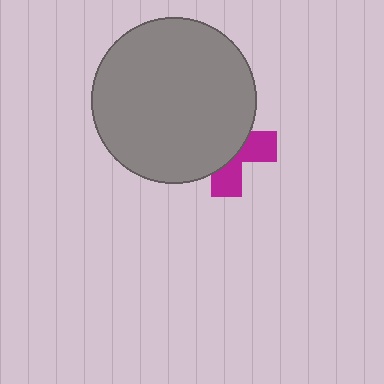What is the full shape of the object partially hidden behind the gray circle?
The partially hidden object is a magenta cross.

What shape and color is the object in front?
The object in front is a gray circle.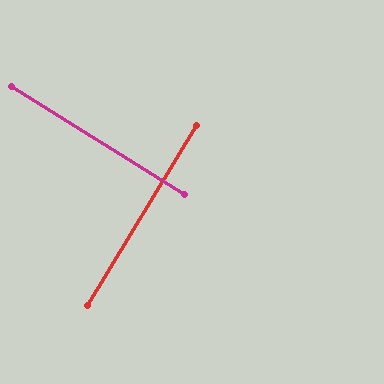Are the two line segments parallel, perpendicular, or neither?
Perpendicular — they meet at approximately 89°.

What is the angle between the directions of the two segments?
Approximately 89 degrees.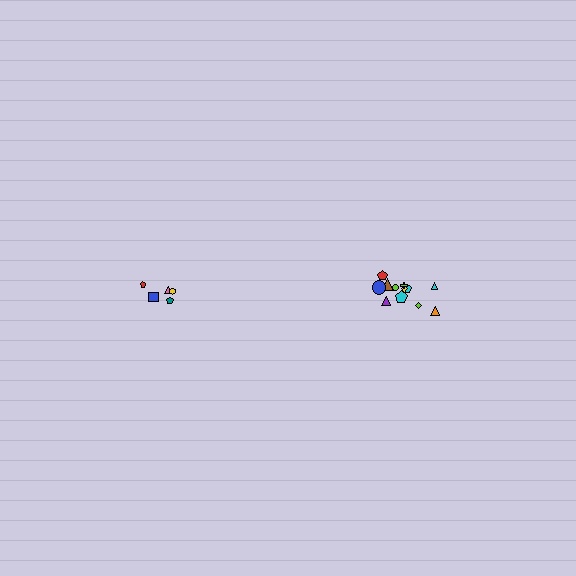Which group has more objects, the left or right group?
The right group.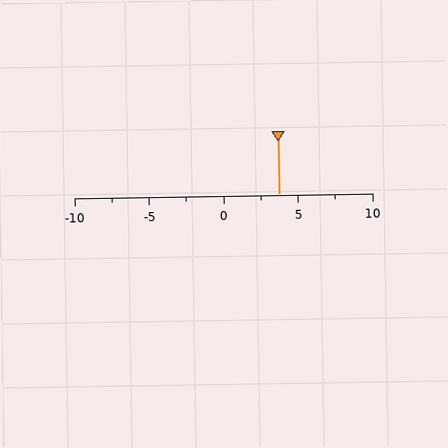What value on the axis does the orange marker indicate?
The marker indicates approximately 3.8.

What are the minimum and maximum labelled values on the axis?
The axis runs from -10 to 10.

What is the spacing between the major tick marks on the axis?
The major ticks are spaced 5 apart.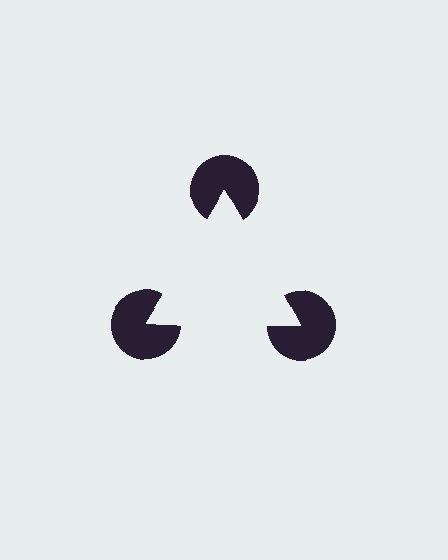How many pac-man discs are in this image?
There are 3 — one at each vertex of the illusory triangle.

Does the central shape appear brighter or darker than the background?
It typically appears slightly brighter than the background, even though no actual brightness change is drawn.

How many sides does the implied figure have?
3 sides.